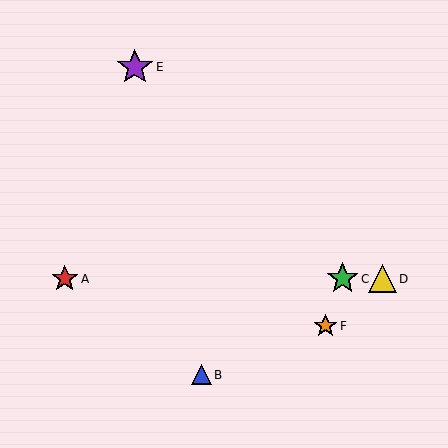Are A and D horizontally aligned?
Yes, both are at y≈279.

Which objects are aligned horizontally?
Objects A, C, D are aligned horizontally.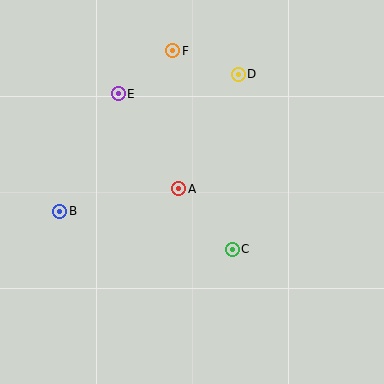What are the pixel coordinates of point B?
Point B is at (60, 211).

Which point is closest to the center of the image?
Point A at (179, 189) is closest to the center.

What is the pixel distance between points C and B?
The distance between C and B is 177 pixels.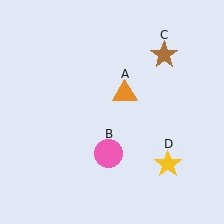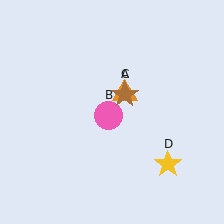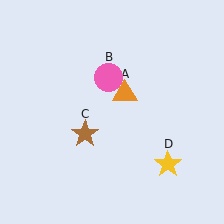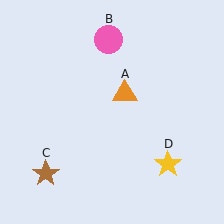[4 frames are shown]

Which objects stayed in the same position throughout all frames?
Orange triangle (object A) and yellow star (object D) remained stationary.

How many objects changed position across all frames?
2 objects changed position: pink circle (object B), brown star (object C).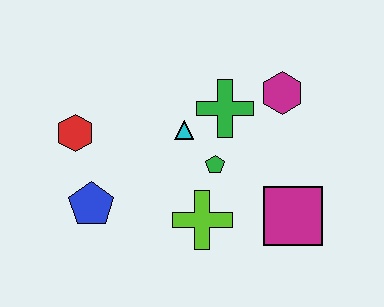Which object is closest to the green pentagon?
The cyan triangle is closest to the green pentagon.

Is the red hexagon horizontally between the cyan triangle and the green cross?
No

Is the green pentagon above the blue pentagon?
Yes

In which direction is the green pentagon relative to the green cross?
The green pentagon is below the green cross.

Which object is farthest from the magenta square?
The red hexagon is farthest from the magenta square.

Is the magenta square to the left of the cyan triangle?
No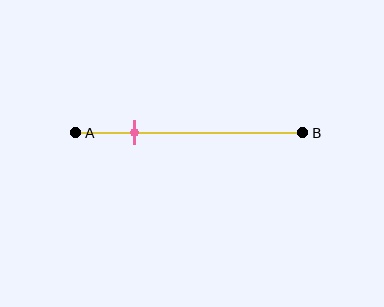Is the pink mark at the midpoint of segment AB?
No, the mark is at about 25% from A, not at the 50% midpoint.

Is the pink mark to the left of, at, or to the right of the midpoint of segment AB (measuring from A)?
The pink mark is to the left of the midpoint of segment AB.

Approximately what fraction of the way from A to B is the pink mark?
The pink mark is approximately 25% of the way from A to B.